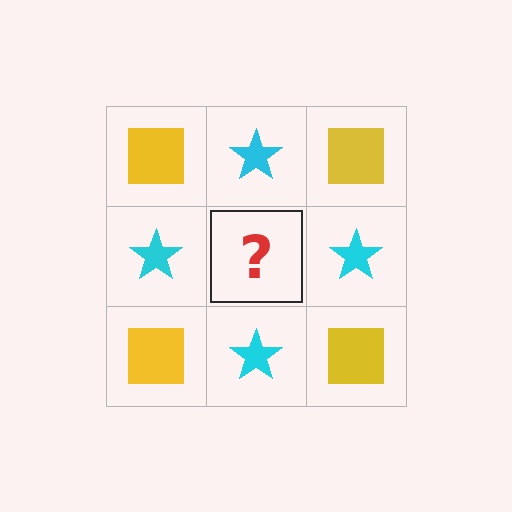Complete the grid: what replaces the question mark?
The question mark should be replaced with a yellow square.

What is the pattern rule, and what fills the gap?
The rule is that it alternates yellow square and cyan star in a checkerboard pattern. The gap should be filled with a yellow square.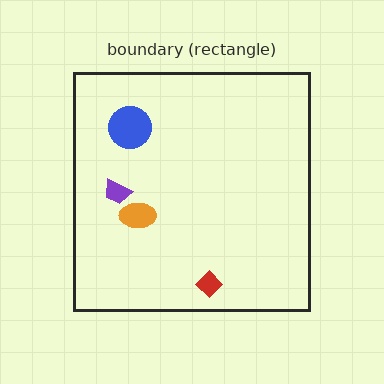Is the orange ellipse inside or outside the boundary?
Inside.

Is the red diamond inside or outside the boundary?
Inside.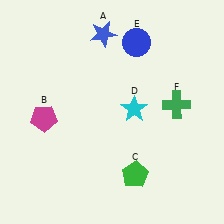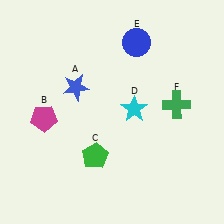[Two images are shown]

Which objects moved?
The objects that moved are: the blue star (A), the green pentagon (C).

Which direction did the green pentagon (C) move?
The green pentagon (C) moved left.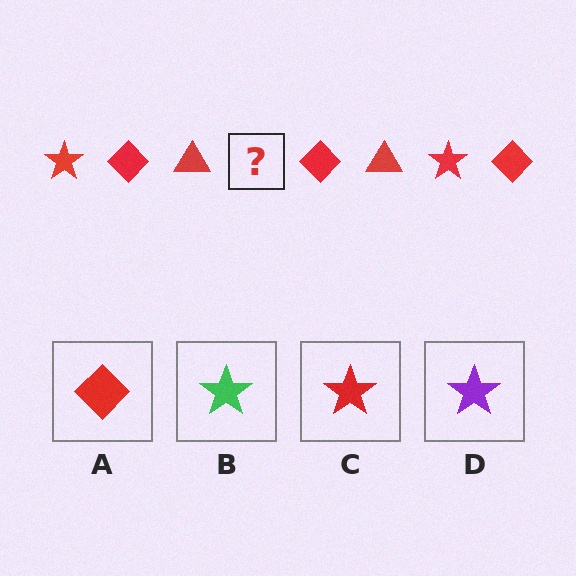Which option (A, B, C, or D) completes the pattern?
C.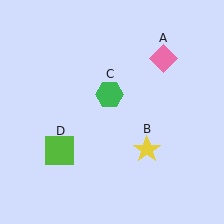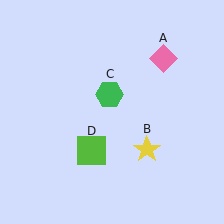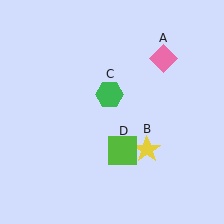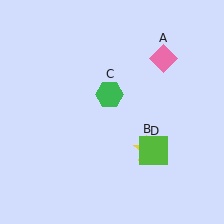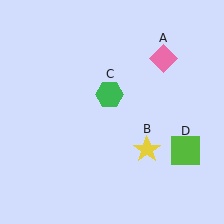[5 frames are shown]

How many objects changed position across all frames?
1 object changed position: lime square (object D).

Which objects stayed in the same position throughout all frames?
Pink diamond (object A) and yellow star (object B) and green hexagon (object C) remained stationary.